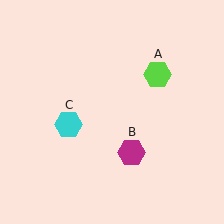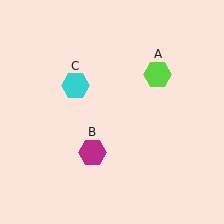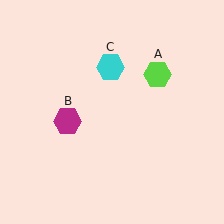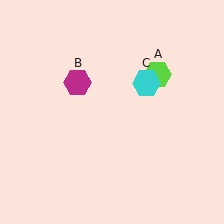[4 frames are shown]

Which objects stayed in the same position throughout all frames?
Lime hexagon (object A) remained stationary.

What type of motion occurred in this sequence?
The magenta hexagon (object B), cyan hexagon (object C) rotated clockwise around the center of the scene.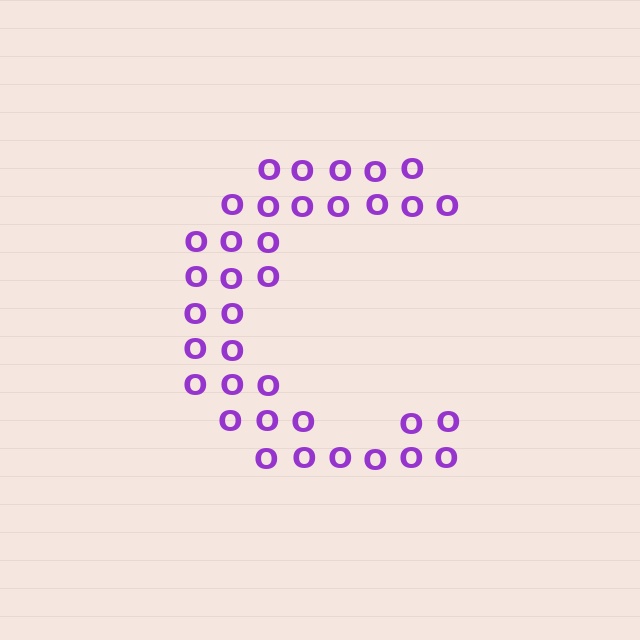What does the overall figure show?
The overall figure shows the letter C.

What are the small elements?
The small elements are letter O's.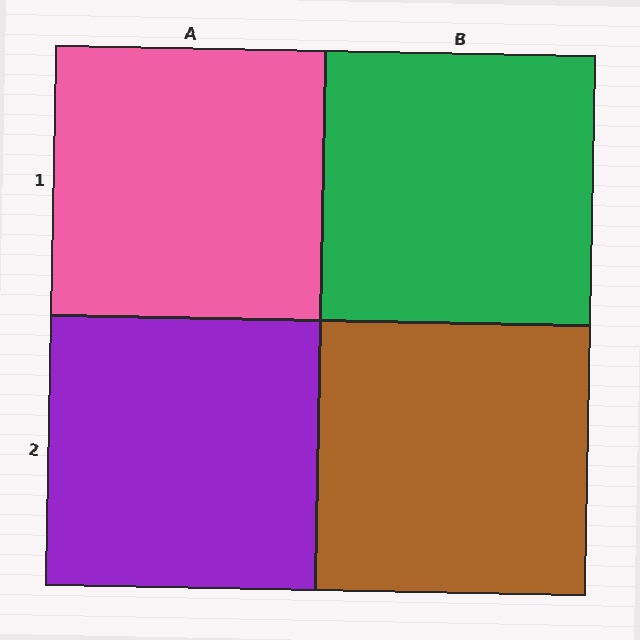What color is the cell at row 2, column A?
Purple.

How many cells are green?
1 cell is green.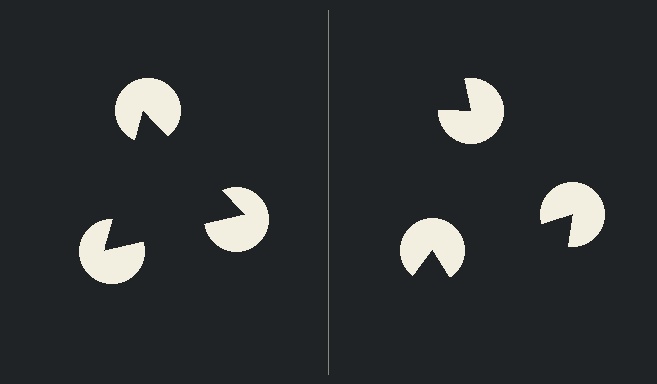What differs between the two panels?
The pac-man discs are positioned identically on both sides; only the wedge orientations differ. On the left they align to a triangle; on the right they are misaligned.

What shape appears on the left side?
An illusory triangle.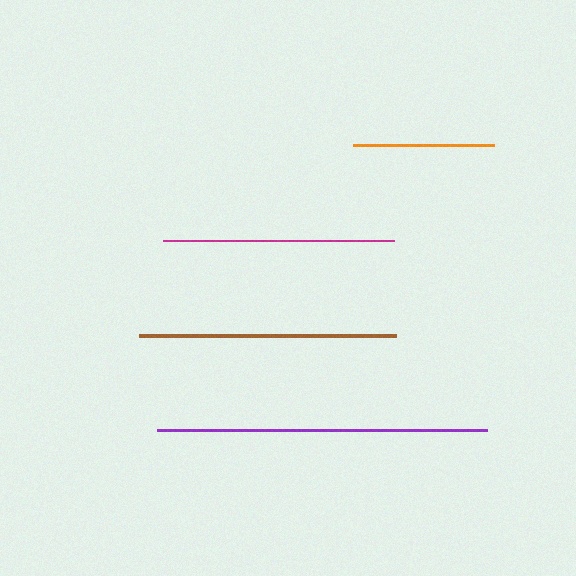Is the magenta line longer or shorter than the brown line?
The brown line is longer than the magenta line.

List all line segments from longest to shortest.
From longest to shortest: purple, brown, magenta, orange.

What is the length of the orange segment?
The orange segment is approximately 141 pixels long.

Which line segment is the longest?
The purple line is the longest at approximately 329 pixels.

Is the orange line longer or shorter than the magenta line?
The magenta line is longer than the orange line.